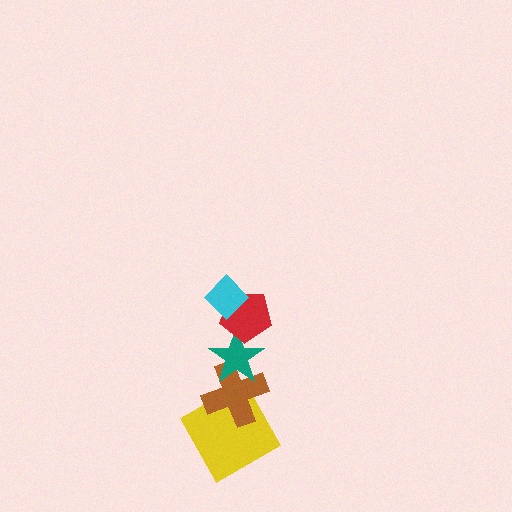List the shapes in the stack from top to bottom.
From top to bottom: the cyan diamond, the red pentagon, the teal star, the brown cross, the yellow square.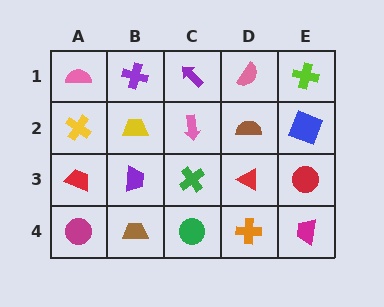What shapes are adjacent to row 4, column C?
A green cross (row 3, column C), a brown trapezoid (row 4, column B), an orange cross (row 4, column D).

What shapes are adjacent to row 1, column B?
A yellow trapezoid (row 2, column B), a pink semicircle (row 1, column A), a purple arrow (row 1, column C).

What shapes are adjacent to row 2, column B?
A purple cross (row 1, column B), a purple trapezoid (row 3, column B), a yellow cross (row 2, column A), a pink arrow (row 2, column C).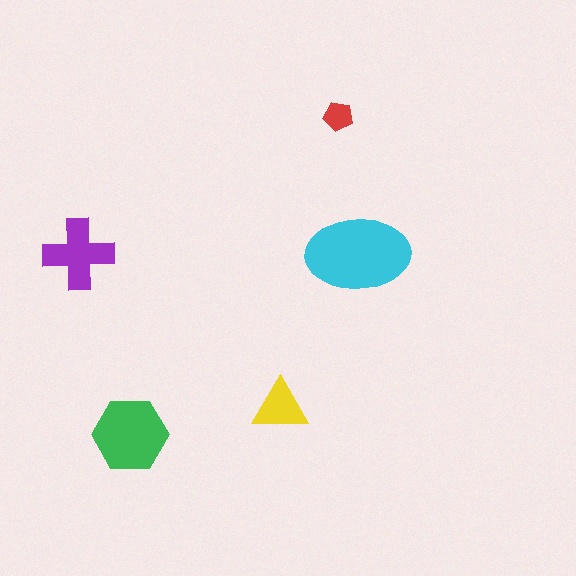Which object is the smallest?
The red pentagon.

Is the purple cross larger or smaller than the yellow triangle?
Larger.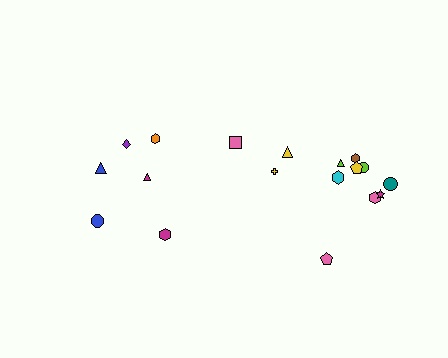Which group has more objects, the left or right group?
The right group.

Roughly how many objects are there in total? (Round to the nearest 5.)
Roughly 20 objects in total.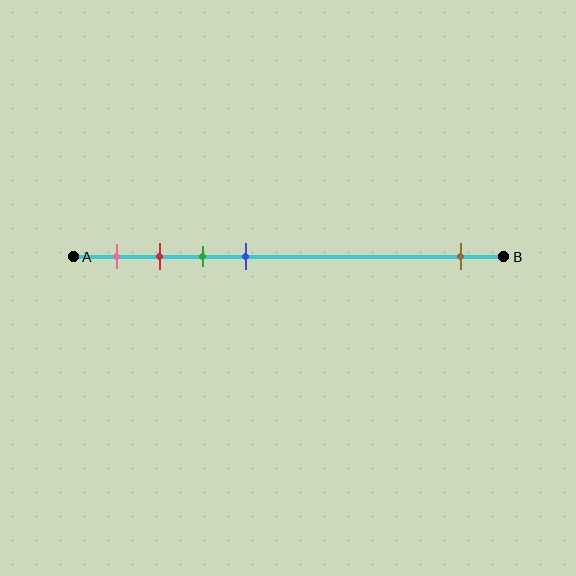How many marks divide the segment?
There are 5 marks dividing the segment.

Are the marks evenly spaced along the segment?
No, the marks are not evenly spaced.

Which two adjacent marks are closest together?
The red and green marks are the closest adjacent pair.